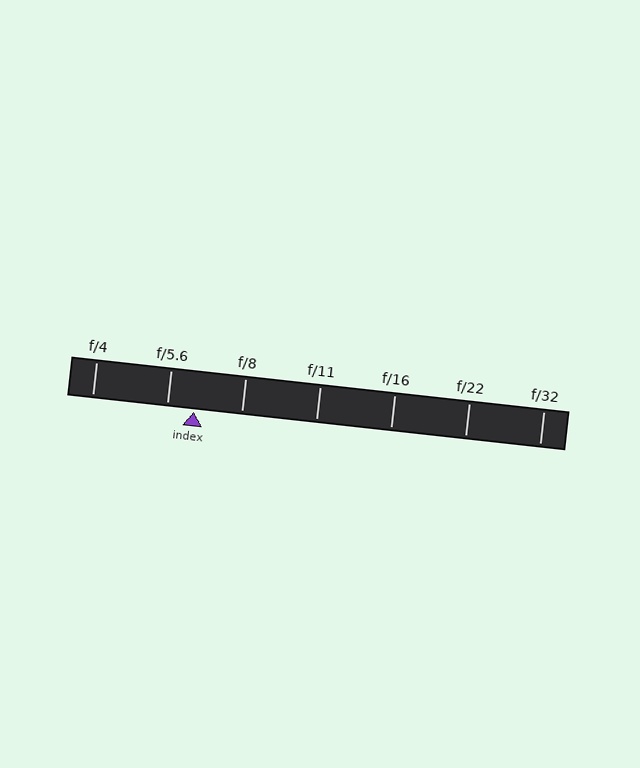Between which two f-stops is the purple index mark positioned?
The index mark is between f/5.6 and f/8.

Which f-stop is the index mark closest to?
The index mark is closest to f/5.6.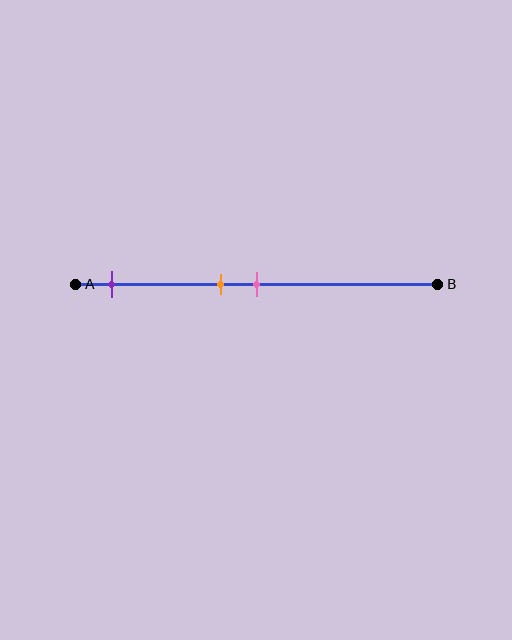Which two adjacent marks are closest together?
The orange and pink marks are the closest adjacent pair.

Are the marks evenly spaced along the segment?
No, the marks are not evenly spaced.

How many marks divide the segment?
There are 3 marks dividing the segment.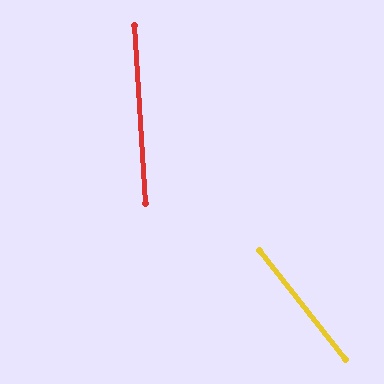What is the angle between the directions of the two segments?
Approximately 35 degrees.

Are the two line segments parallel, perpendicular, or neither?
Neither parallel nor perpendicular — they differ by about 35°.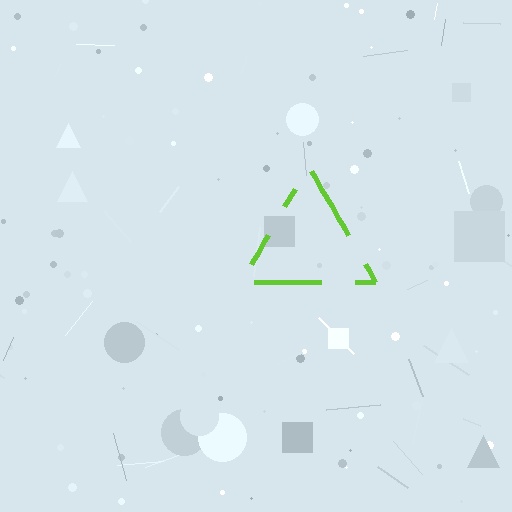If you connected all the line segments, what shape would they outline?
They would outline a triangle.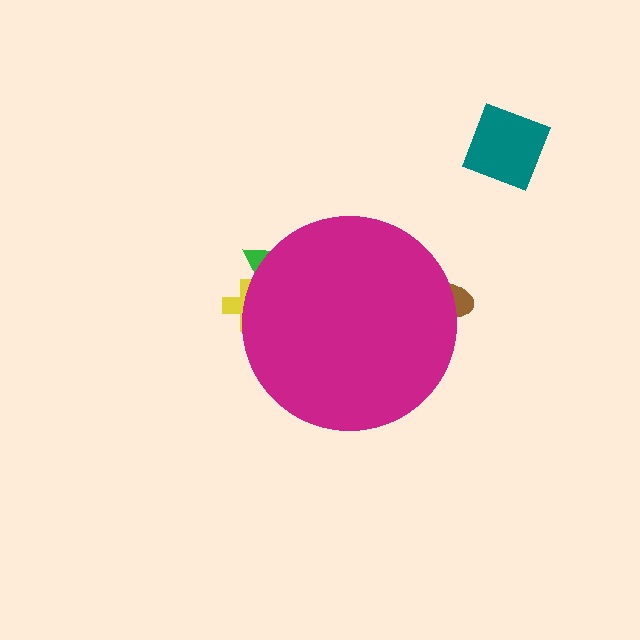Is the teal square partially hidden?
No, the teal square is fully visible.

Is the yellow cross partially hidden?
Yes, the yellow cross is partially hidden behind the magenta circle.